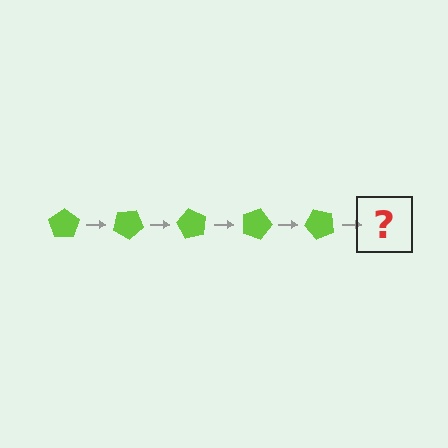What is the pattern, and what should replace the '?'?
The pattern is that the pentagon rotates 30 degrees each step. The '?' should be a lime pentagon rotated 150 degrees.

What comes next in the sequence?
The next element should be a lime pentagon rotated 150 degrees.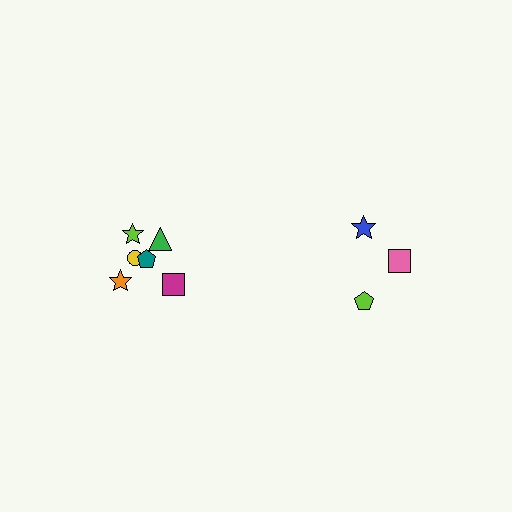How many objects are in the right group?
There are 3 objects.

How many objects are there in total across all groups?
There are 9 objects.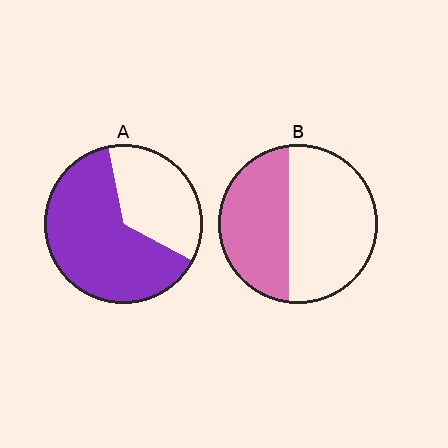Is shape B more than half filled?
No.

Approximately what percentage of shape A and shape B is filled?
A is approximately 65% and B is approximately 45%.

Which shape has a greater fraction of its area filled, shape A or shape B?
Shape A.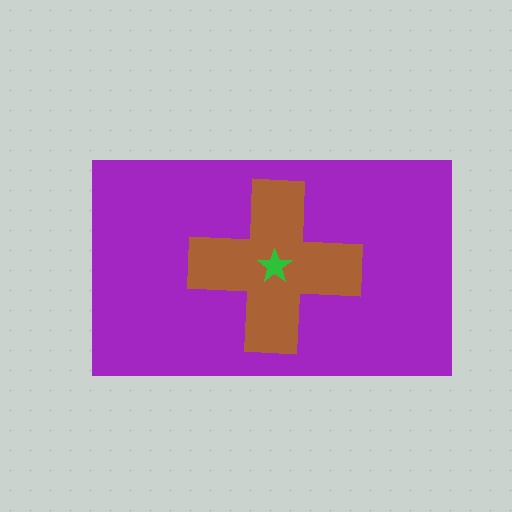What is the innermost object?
The green star.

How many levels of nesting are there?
3.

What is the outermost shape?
The purple rectangle.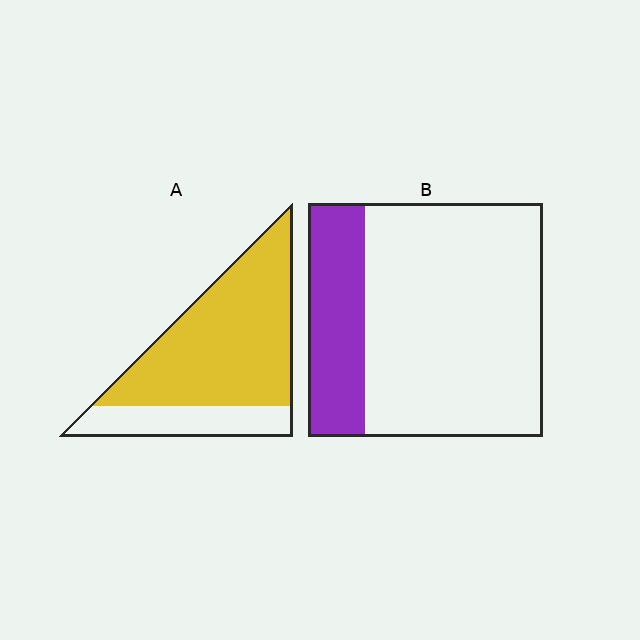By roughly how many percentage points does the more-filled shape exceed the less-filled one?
By roughly 50 percentage points (A over B).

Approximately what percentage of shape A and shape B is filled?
A is approximately 75% and B is approximately 25%.